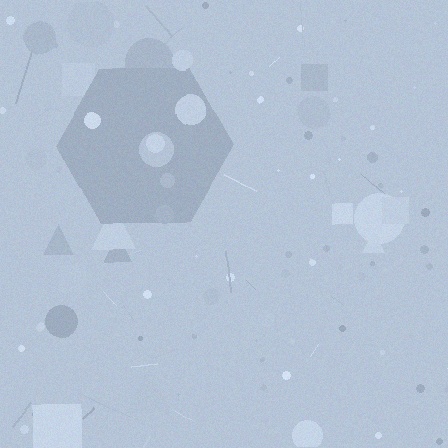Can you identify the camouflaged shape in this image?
The camouflaged shape is a hexagon.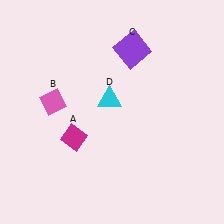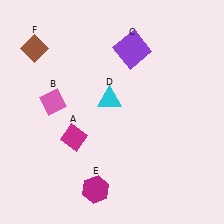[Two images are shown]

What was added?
A magenta hexagon (E), a brown diamond (F) were added in Image 2.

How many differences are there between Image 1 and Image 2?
There are 2 differences between the two images.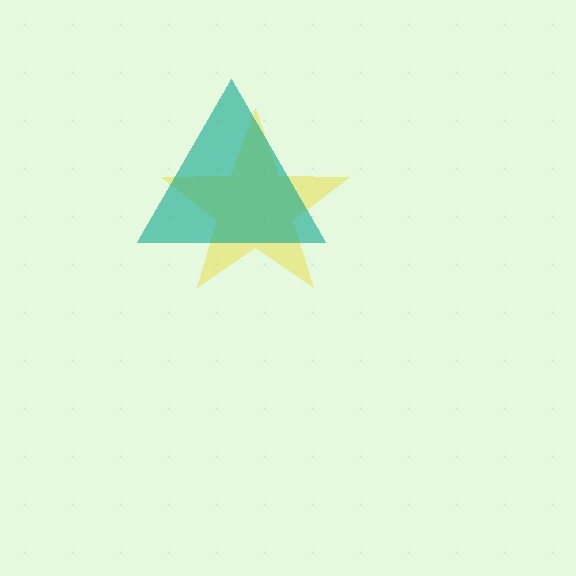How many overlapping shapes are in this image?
There are 2 overlapping shapes in the image.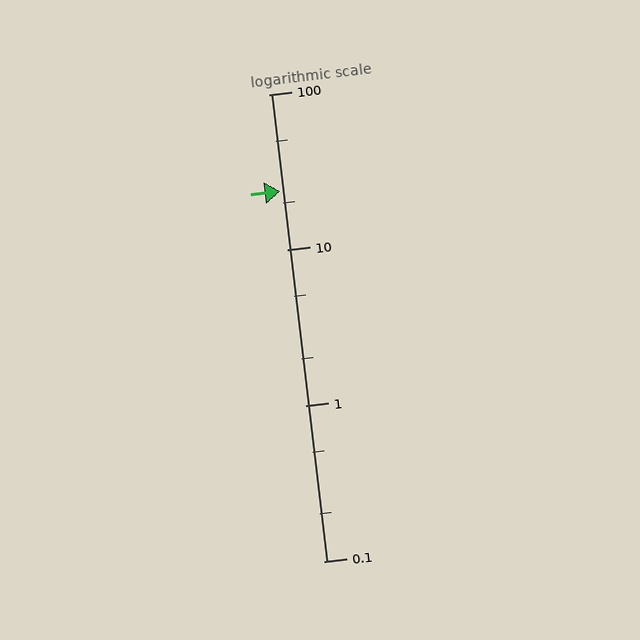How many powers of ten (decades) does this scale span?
The scale spans 3 decades, from 0.1 to 100.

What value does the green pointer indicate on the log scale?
The pointer indicates approximately 24.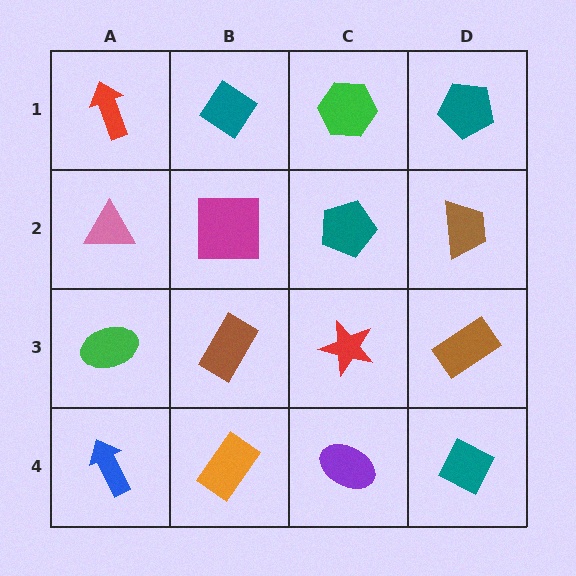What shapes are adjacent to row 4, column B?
A brown rectangle (row 3, column B), a blue arrow (row 4, column A), a purple ellipse (row 4, column C).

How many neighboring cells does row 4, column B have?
3.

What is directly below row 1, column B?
A magenta square.